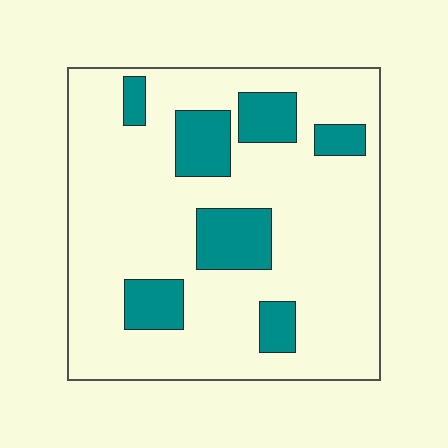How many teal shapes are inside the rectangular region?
7.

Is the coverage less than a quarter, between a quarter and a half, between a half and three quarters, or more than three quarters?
Less than a quarter.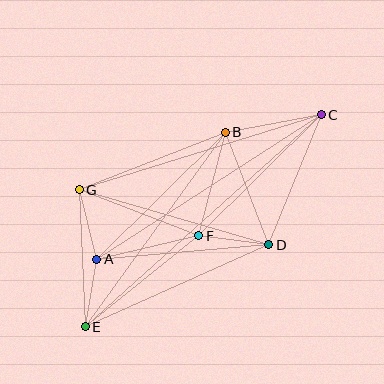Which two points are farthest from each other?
Points C and E are farthest from each other.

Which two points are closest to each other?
Points A and E are closest to each other.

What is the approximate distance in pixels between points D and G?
The distance between D and G is approximately 197 pixels.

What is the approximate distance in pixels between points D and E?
The distance between D and E is approximately 201 pixels.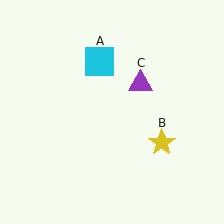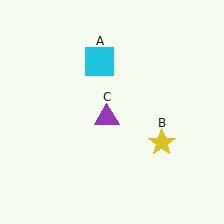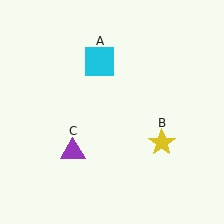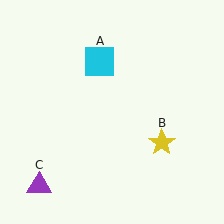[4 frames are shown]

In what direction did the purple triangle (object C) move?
The purple triangle (object C) moved down and to the left.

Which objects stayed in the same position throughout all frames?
Cyan square (object A) and yellow star (object B) remained stationary.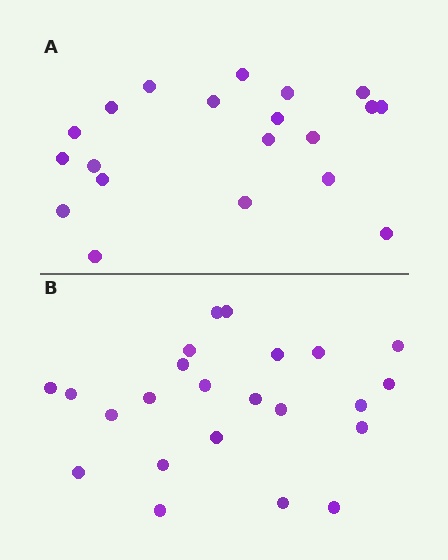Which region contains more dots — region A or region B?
Region B (the bottom region) has more dots.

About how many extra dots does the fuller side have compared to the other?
Region B has just a few more — roughly 2 or 3 more dots than region A.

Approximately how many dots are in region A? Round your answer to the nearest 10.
About 20 dots.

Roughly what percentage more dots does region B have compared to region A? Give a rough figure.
About 15% more.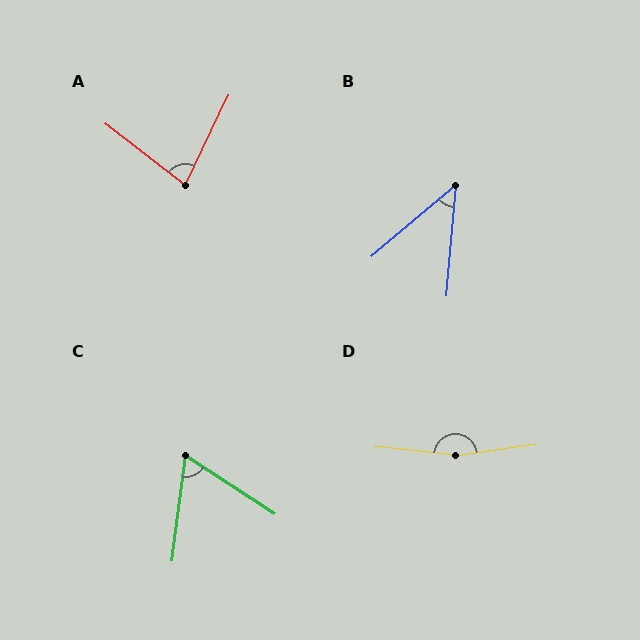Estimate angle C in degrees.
Approximately 64 degrees.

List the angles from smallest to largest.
B (45°), C (64°), A (78°), D (166°).